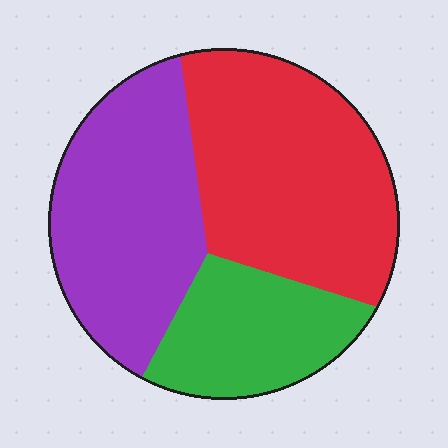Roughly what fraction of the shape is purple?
Purple covers around 35% of the shape.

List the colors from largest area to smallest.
From largest to smallest: red, purple, green.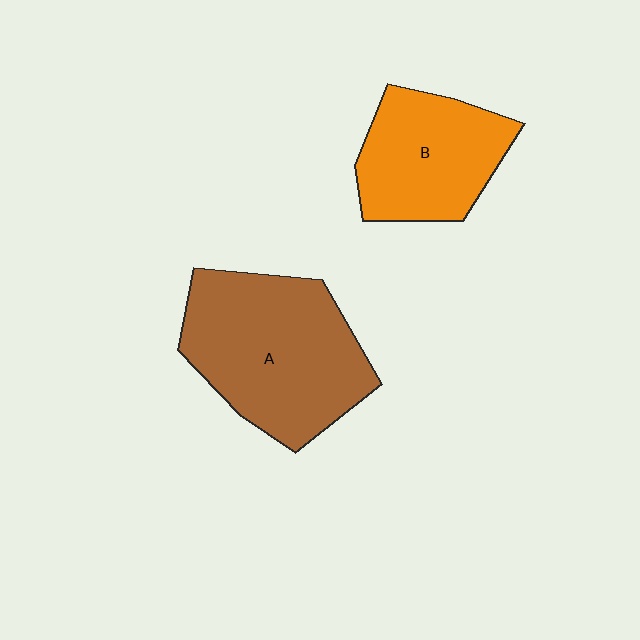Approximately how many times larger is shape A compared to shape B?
Approximately 1.5 times.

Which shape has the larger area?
Shape A (brown).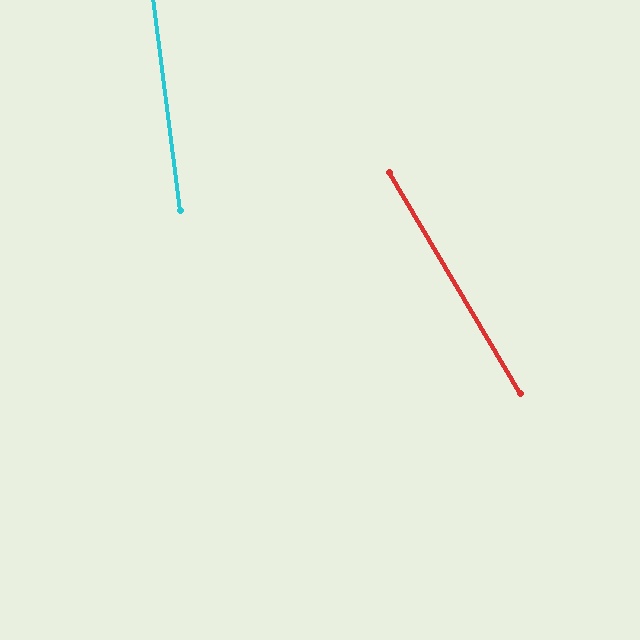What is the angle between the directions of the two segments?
Approximately 23 degrees.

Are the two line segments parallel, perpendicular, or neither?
Neither parallel nor perpendicular — they differ by about 23°.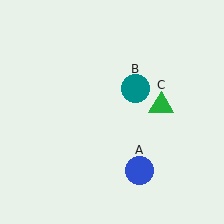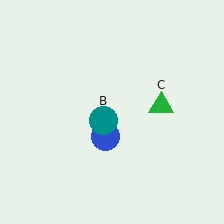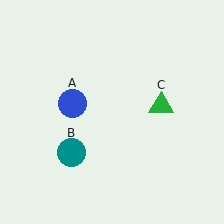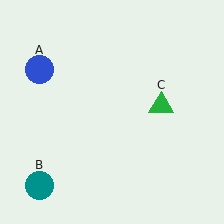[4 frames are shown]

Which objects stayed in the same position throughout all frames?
Green triangle (object C) remained stationary.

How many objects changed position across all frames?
2 objects changed position: blue circle (object A), teal circle (object B).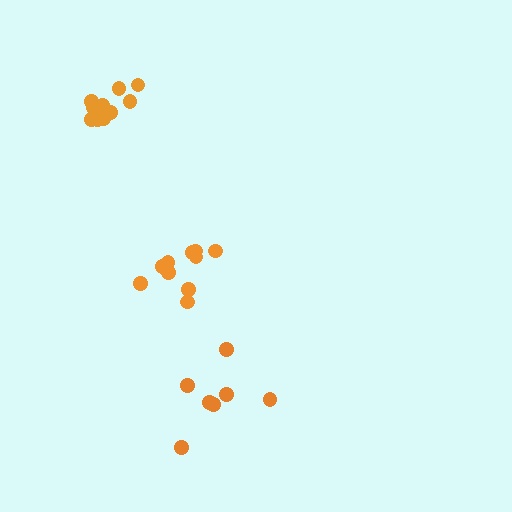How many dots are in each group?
Group 1: 10 dots, Group 2: 7 dots, Group 3: 10 dots (27 total).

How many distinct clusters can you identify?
There are 3 distinct clusters.